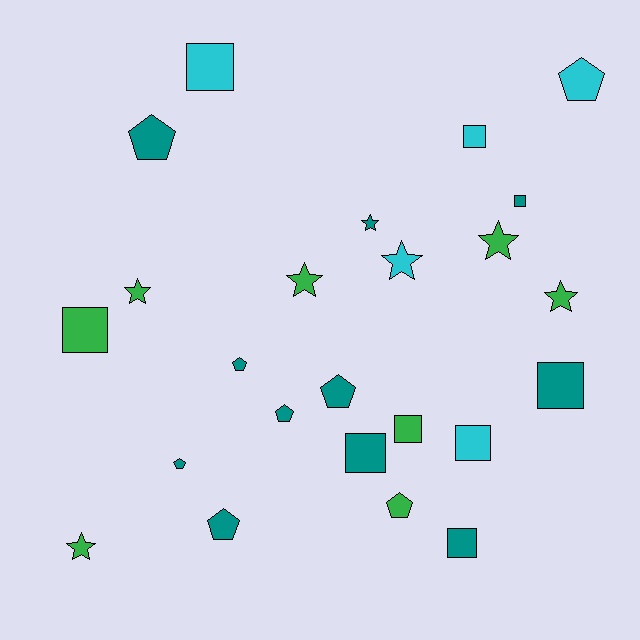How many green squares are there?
There are 2 green squares.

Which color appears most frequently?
Teal, with 11 objects.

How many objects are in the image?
There are 24 objects.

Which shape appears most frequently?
Square, with 9 objects.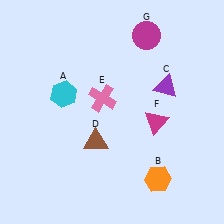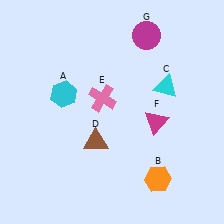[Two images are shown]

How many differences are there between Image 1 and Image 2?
There is 1 difference between the two images.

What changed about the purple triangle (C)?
In Image 1, C is purple. In Image 2, it changed to cyan.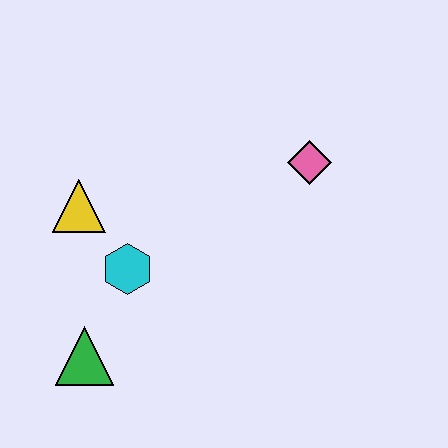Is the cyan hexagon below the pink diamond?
Yes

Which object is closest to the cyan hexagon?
The yellow triangle is closest to the cyan hexagon.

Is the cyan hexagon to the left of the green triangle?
No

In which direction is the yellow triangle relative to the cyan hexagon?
The yellow triangle is above the cyan hexagon.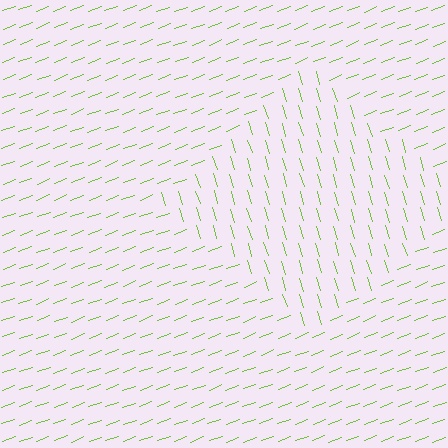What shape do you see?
I see a diamond.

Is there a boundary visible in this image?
Yes, there is a texture boundary formed by a change in line orientation.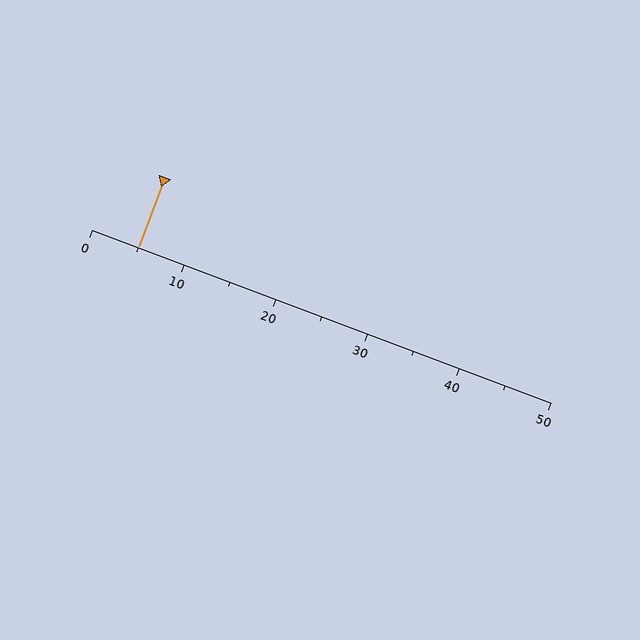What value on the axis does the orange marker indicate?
The marker indicates approximately 5.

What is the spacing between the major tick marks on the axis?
The major ticks are spaced 10 apart.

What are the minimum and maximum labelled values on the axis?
The axis runs from 0 to 50.